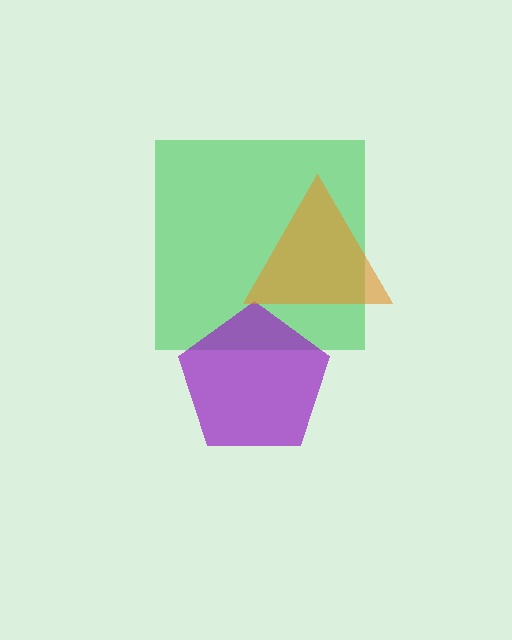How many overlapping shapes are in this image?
There are 3 overlapping shapes in the image.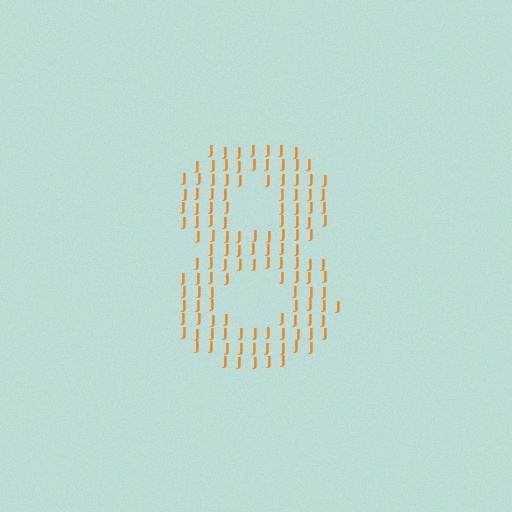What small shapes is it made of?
It is made of small letter J's.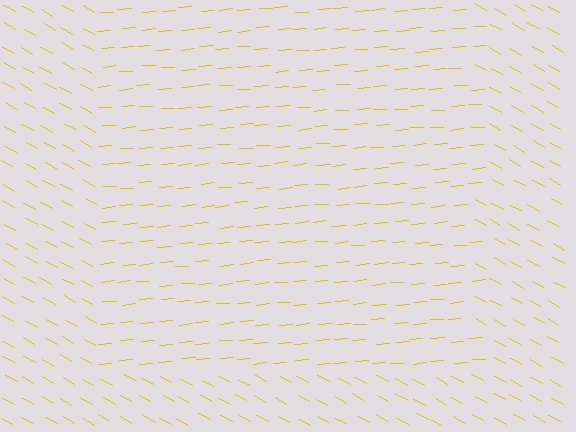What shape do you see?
I see a rectangle.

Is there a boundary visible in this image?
Yes, there is a texture boundary formed by a change in line orientation.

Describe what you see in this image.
The image is filled with small yellow line segments. A rectangle region in the image has lines oriented differently from the surrounding lines, creating a visible texture boundary.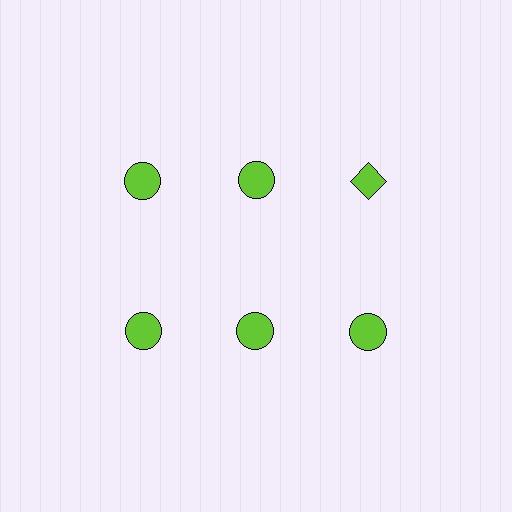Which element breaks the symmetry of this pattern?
The lime diamond in the top row, center column breaks the symmetry. All other shapes are lime circles.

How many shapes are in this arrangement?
There are 6 shapes arranged in a grid pattern.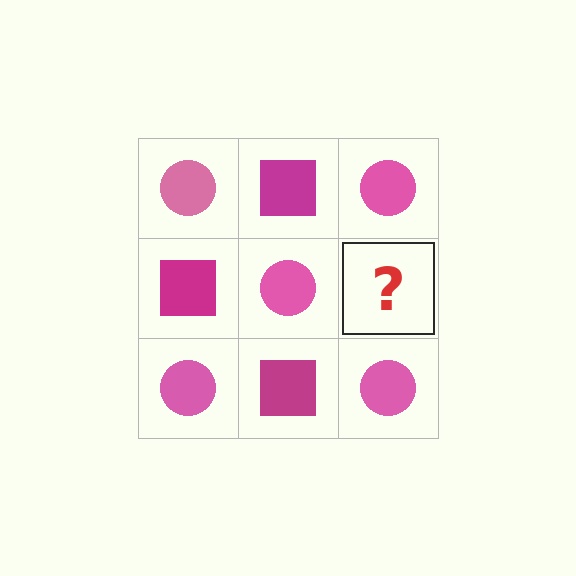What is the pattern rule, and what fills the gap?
The rule is that it alternates pink circle and magenta square in a checkerboard pattern. The gap should be filled with a magenta square.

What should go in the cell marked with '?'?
The missing cell should contain a magenta square.